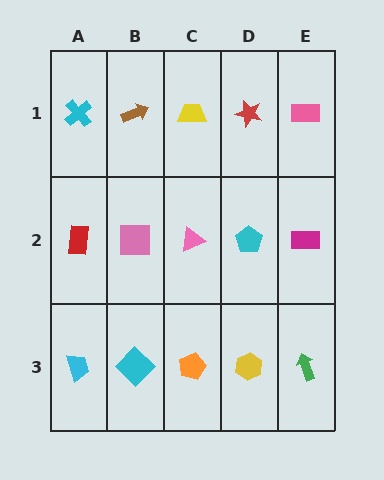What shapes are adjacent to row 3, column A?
A red rectangle (row 2, column A), a cyan diamond (row 3, column B).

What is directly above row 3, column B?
A pink square.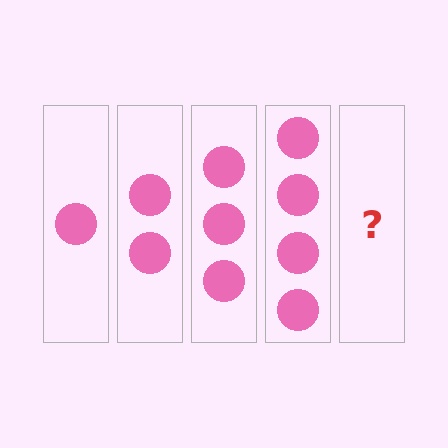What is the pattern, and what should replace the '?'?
The pattern is that each step adds one more circle. The '?' should be 5 circles.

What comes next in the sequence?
The next element should be 5 circles.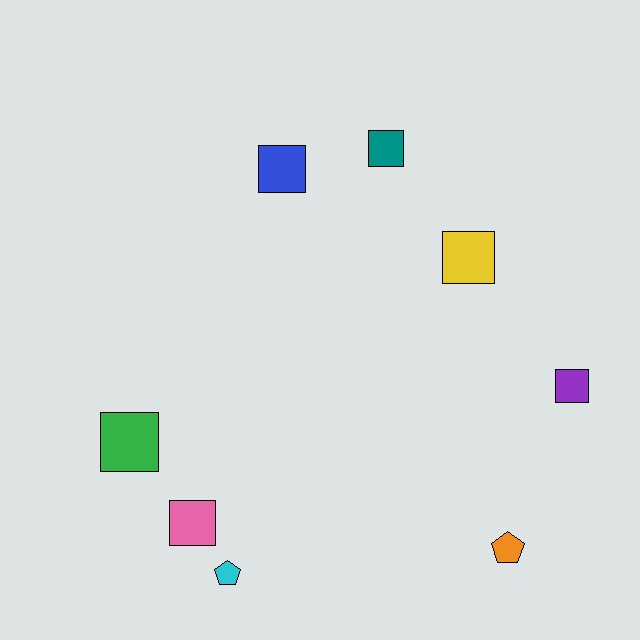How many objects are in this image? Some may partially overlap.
There are 8 objects.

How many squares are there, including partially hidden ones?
There are 6 squares.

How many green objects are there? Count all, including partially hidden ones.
There is 1 green object.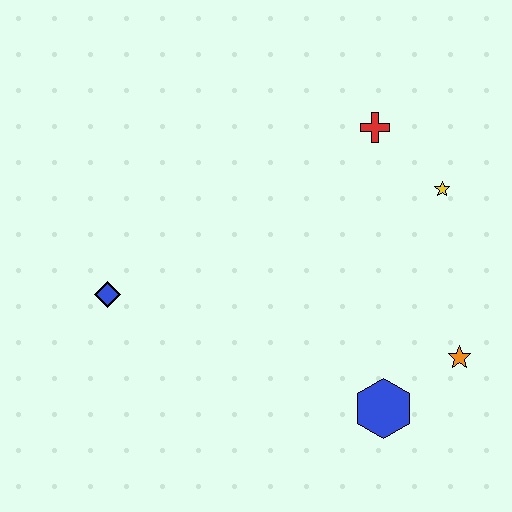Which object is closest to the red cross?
The yellow star is closest to the red cross.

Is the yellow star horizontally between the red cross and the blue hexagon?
No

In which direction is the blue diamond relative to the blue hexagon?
The blue diamond is to the left of the blue hexagon.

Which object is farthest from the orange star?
The blue diamond is farthest from the orange star.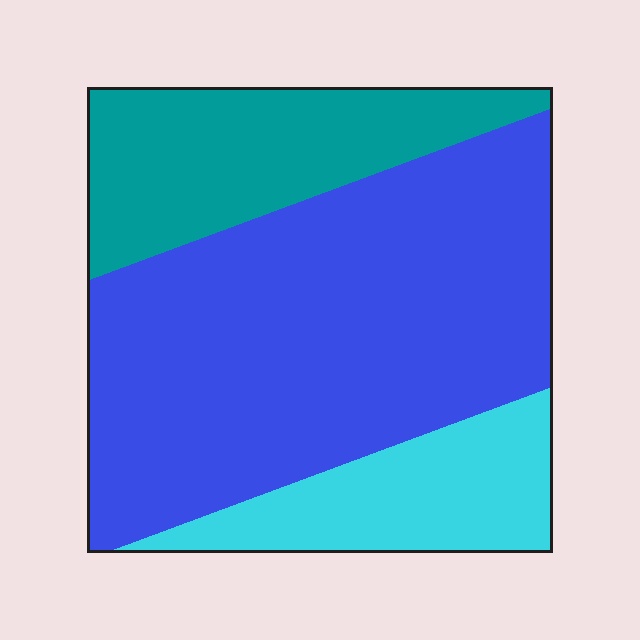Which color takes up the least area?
Cyan, at roughly 15%.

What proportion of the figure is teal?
Teal covers 23% of the figure.